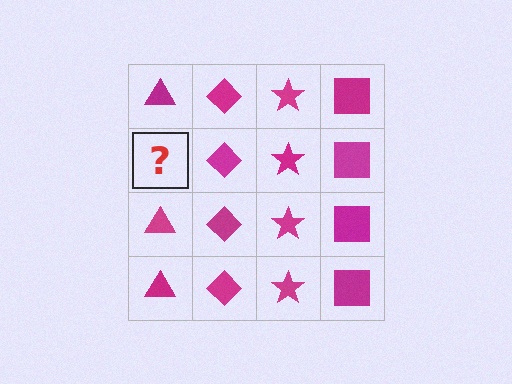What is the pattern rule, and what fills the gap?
The rule is that each column has a consistent shape. The gap should be filled with a magenta triangle.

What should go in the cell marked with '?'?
The missing cell should contain a magenta triangle.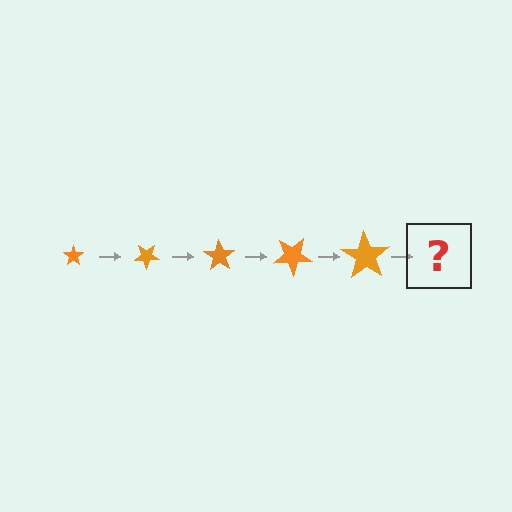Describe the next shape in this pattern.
It should be a star, larger than the previous one and rotated 175 degrees from the start.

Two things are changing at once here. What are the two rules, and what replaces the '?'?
The two rules are that the star grows larger each step and it rotates 35 degrees each step. The '?' should be a star, larger than the previous one and rotated 175 degrees from the start.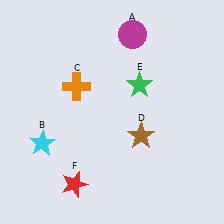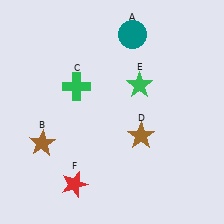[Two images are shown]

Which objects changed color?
A changed from magenta to teal. B changed from cyan to brown. C changed from orange to green.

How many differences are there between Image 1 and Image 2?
There are 3 differences between the two images.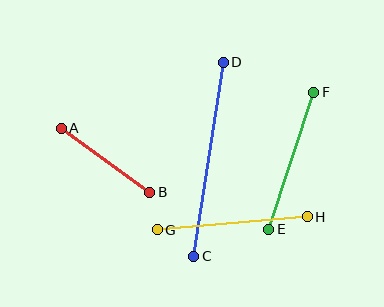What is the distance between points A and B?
The distance is approximately 109 pixels.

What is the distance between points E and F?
The distance is approximately 144 pixels.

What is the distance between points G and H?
The distance is approximately 151 pixels.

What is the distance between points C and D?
The distance is approximately 196 pixels.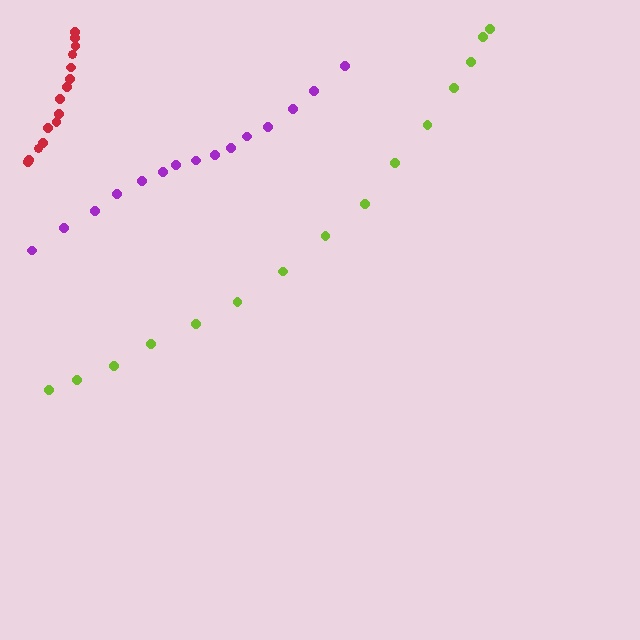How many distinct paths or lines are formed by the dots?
There are 3 distinct paths.